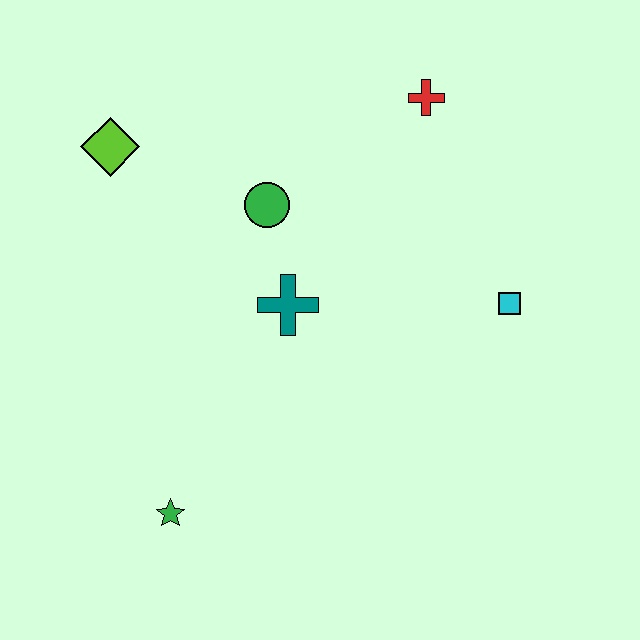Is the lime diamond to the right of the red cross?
No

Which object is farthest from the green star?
The red cross is farthest from the green star.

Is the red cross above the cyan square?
Yes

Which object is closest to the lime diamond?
The green circle is closest to the lime diamond.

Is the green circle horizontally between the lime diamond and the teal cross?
Yes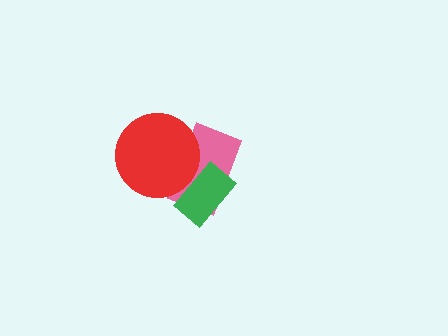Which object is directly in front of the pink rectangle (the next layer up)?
The green rectangle is directly in front of the pink rectangle.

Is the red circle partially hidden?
No, no other shape covers it.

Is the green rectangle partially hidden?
Yes, it is partially covered by another shape.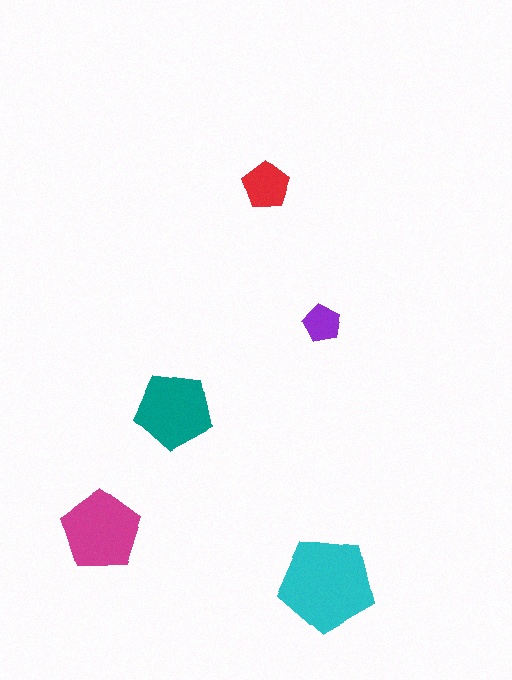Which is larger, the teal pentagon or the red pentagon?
The teal one.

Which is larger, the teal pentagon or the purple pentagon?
The teal one.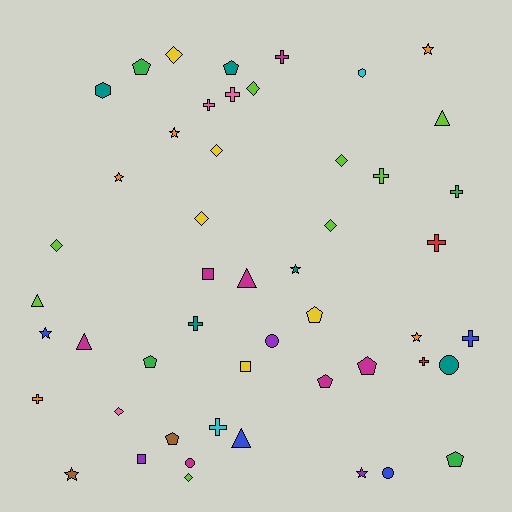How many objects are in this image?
There are 50 objects.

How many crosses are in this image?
There are 11 crosses.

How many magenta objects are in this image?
There are 7 magenta objects.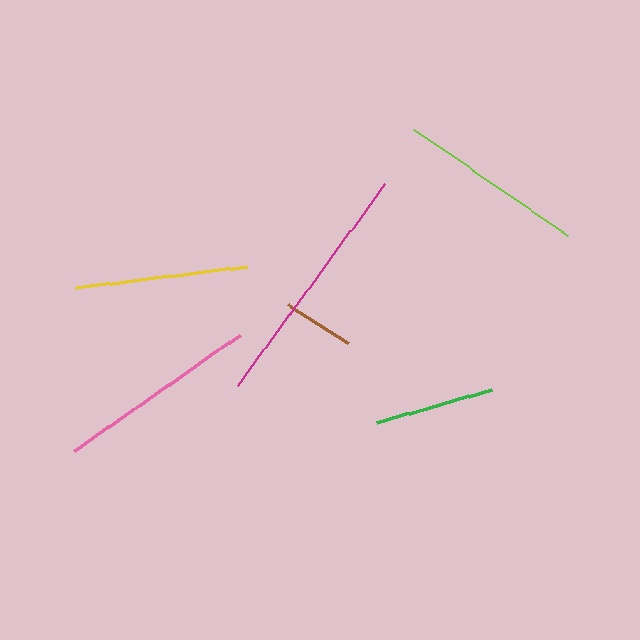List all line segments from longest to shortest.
From longest to shortest: magenta, pink, lime, yellow, green, brown.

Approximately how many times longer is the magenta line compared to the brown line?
The magenta line is approximately 3.5 times the length of the brown line.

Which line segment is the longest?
The magenta line is the longest at approximately 249 pixels.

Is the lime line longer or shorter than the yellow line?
The lime line is longer than the yellow line.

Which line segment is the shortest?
The brown line is the shortest at approximately 71 pixels.